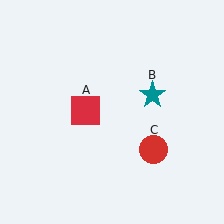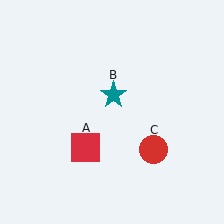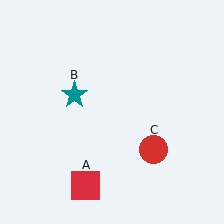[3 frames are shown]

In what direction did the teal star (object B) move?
The teal star (object B) moved left.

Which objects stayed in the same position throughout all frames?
Red circle (object C) remained stationary.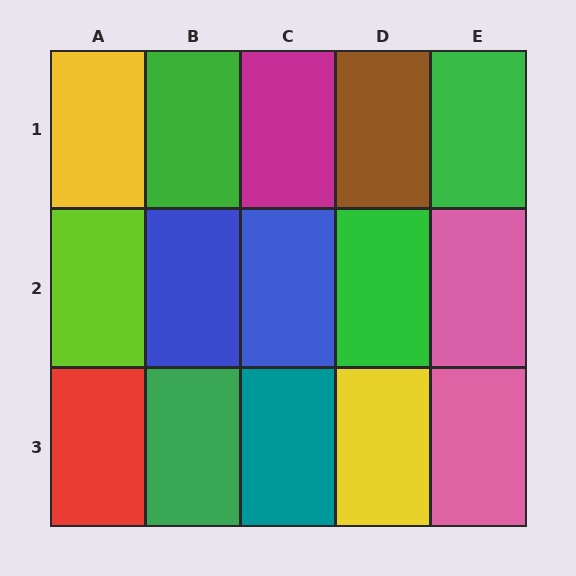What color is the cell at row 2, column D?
Green.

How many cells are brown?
1 cell is brown.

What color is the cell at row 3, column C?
Teal.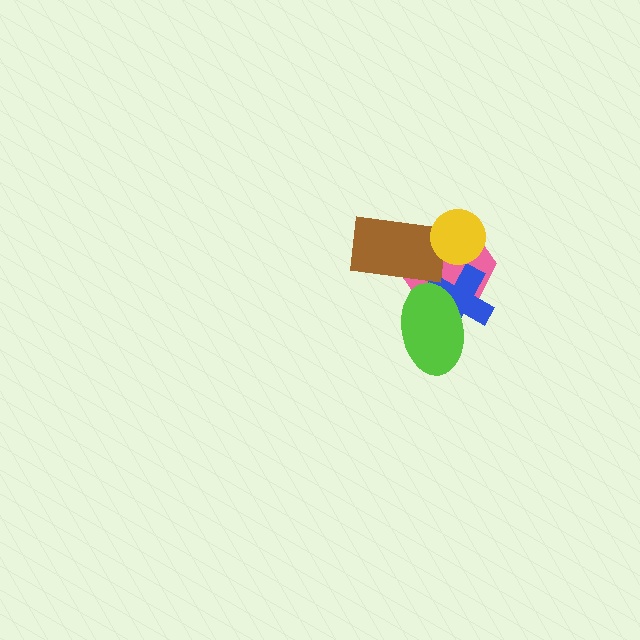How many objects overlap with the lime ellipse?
2 objects overlap with the lime ellipse.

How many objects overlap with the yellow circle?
2 objects overlap with the yellow circle.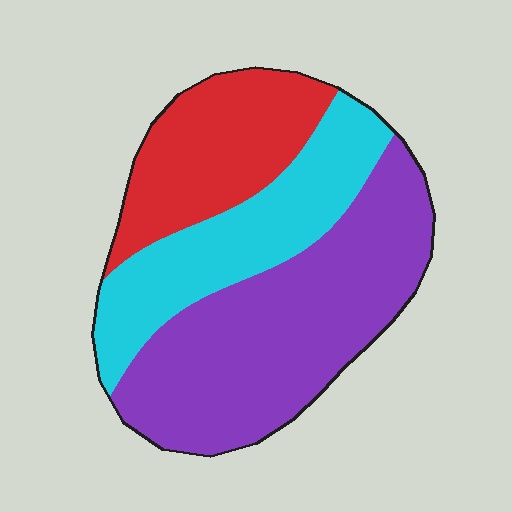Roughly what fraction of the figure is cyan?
Cyan takes up about one quarter (1/4) of the figure.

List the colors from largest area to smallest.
From largest to smallest: purple, cyan, red.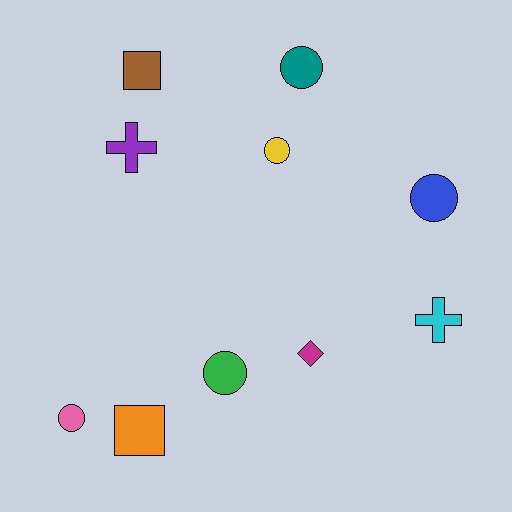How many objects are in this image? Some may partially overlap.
There are 10 objects.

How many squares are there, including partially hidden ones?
There are 2 squares.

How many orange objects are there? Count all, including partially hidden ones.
There is 1 orange object.